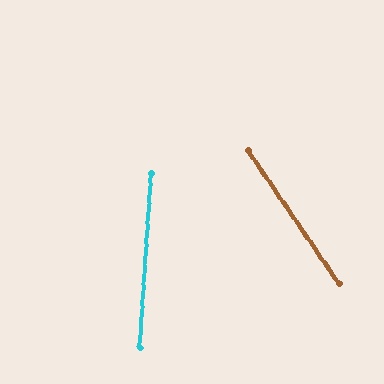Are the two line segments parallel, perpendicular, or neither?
Neither parallel nor perpendicular — they differ by about 38°.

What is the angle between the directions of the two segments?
Approximately 38 degrees.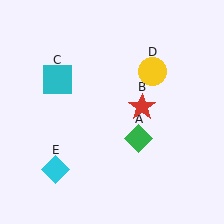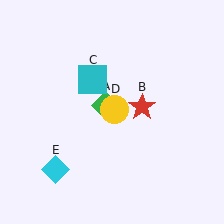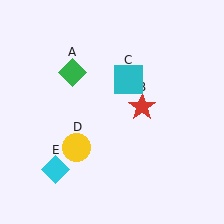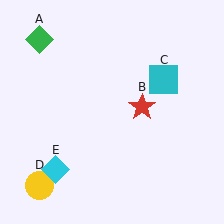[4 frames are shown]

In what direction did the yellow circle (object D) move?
The yellow circle (object D) moved down and to the left.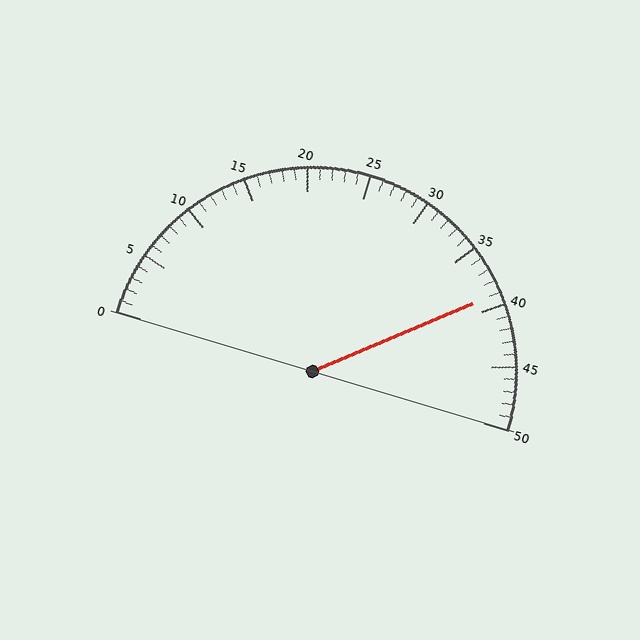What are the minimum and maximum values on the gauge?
The gauge ranges from 0 to 50.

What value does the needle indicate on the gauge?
The needle indicates approximately 39.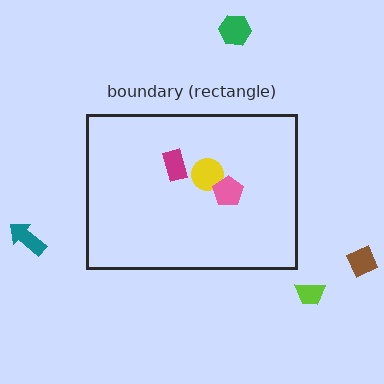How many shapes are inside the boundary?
3 inside, 4 outside.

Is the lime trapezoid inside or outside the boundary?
Outside.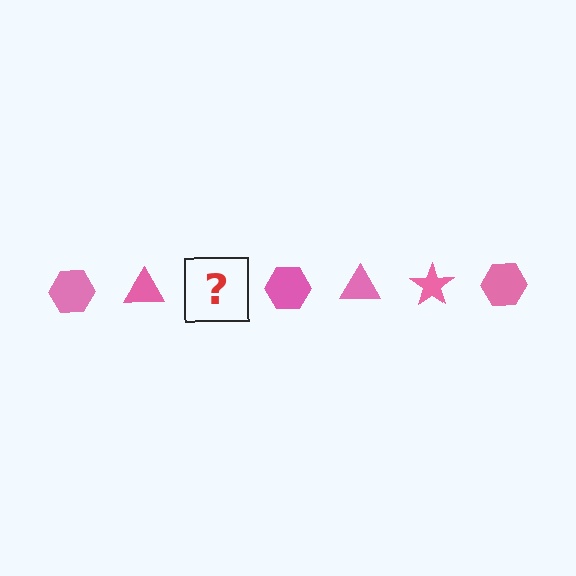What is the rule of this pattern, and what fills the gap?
The rule is that the pattern cycles through hexagon, triangle, star shapes in pink. The gap should be filled with a pink star.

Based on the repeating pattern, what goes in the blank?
The blank should be a pink star.